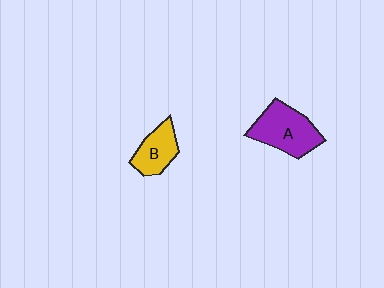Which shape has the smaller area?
Shape B (yellow).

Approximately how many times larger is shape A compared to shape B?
Approximately 1.5 times.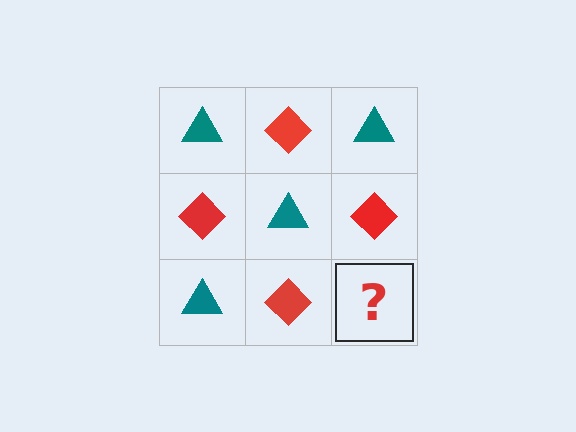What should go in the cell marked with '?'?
The missing cell should contain a teal triangle.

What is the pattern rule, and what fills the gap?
The rule is that it alternates teal triangle and red diamond in a checkerboard pattern. The gap should be filled with a teal triangle.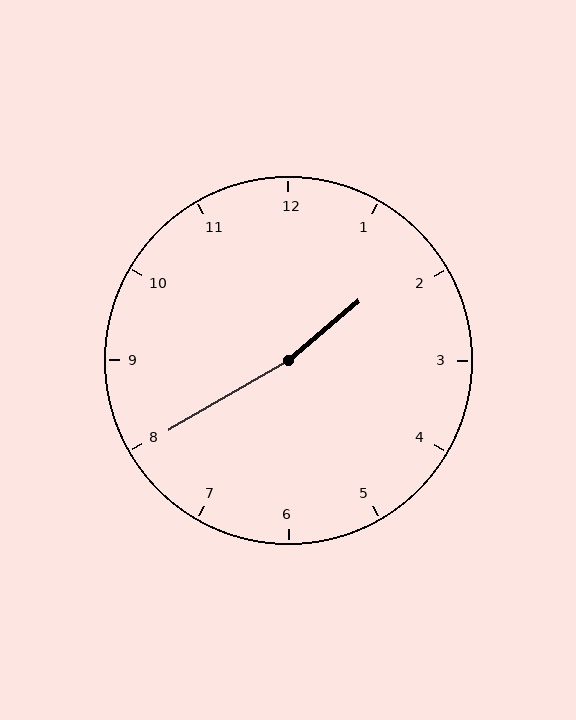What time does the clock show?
1:40.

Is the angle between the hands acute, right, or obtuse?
It is obtuse.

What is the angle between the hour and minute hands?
Approximately 170 degrees.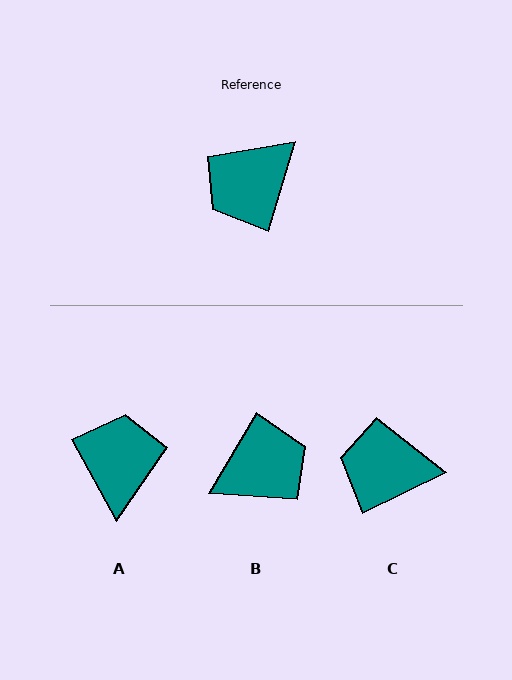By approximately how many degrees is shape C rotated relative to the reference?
Approximately 48 degrees clockwise.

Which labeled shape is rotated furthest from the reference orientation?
B, about 166 degrees away.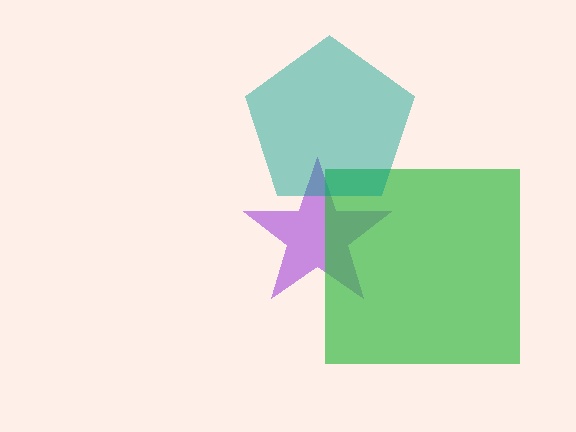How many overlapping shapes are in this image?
There are 3 overlapping shapes in the image.